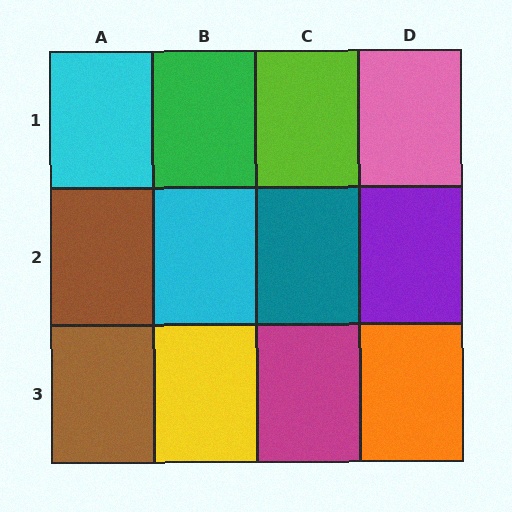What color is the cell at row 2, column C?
Teal.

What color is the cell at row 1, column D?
Pink.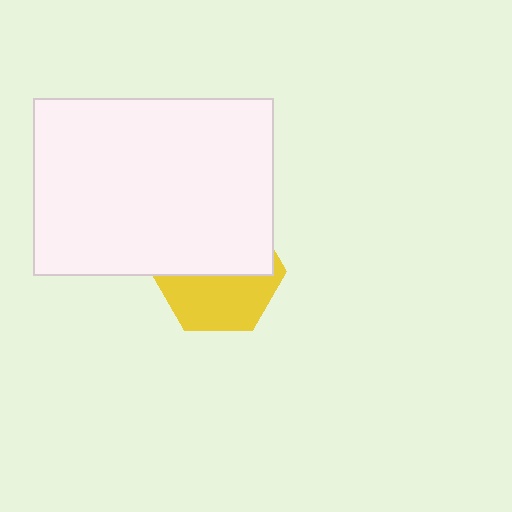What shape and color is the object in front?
The object in front is a white rectangle.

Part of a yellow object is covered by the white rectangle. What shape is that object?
It is a hexagon.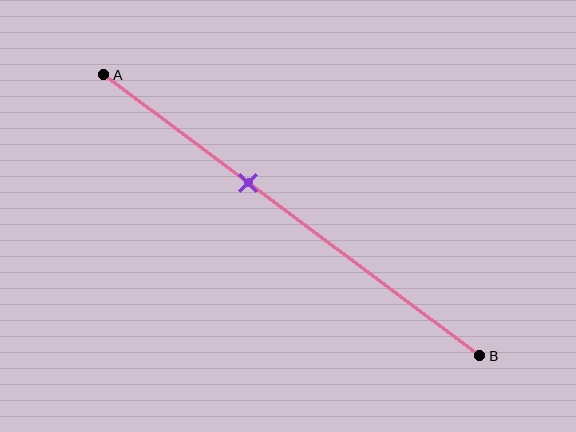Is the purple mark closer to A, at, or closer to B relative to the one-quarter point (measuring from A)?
The purple mark is closer to point B than the one-quarter point of segment AB.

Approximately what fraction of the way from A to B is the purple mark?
The purple mark is approximately 40% of the way from A to B.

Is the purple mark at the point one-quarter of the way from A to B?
No, the mark is at about 40% from A, not at the 25% one-quarter point.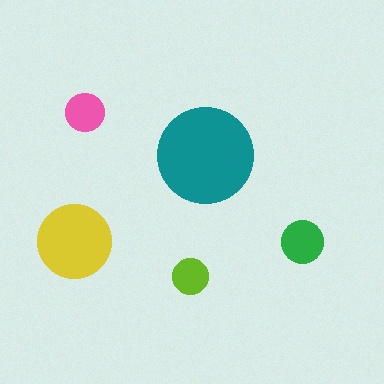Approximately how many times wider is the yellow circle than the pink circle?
About 2 times wider.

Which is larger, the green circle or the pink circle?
The green one.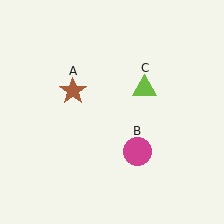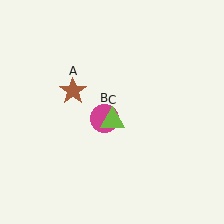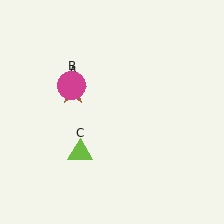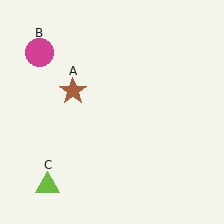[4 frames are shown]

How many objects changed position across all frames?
2 objects changed position: magenta circle (object B), lime triangle (object C).